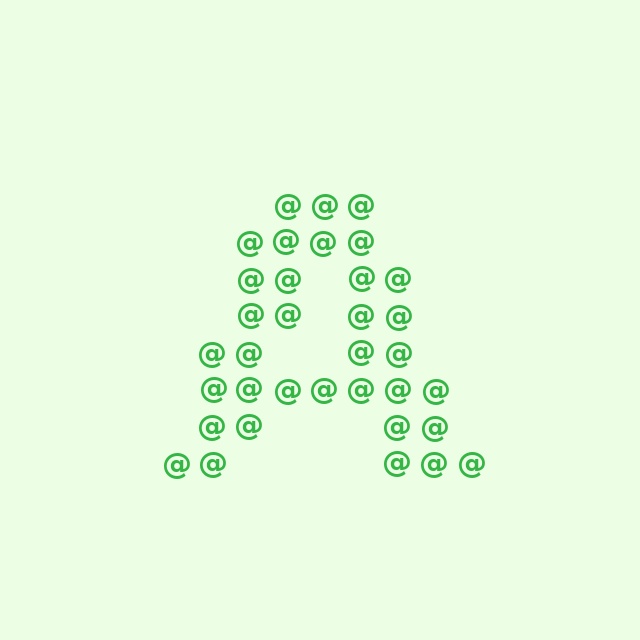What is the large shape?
The large shape is the letter A.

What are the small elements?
The small elements are at signs.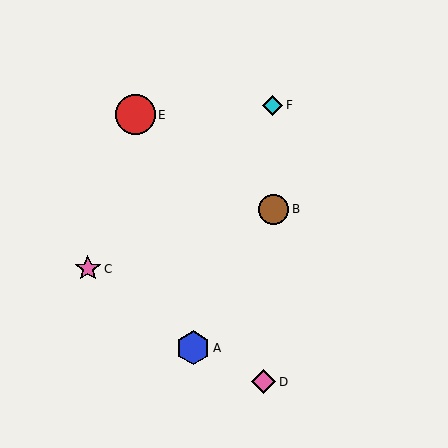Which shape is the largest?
The red circle (labeled E) is the largest.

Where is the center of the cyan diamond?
The center of the cyan diamond is at (273, 105).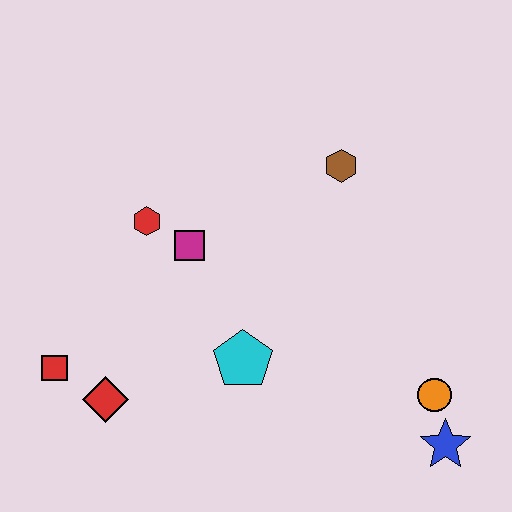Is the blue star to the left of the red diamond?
No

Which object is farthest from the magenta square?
The blue star is farthest from the magenta square.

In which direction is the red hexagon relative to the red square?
The red hexagon is above the red square.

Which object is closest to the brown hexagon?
The magenta square is closest to the brown hexagon.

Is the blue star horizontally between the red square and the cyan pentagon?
No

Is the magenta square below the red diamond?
No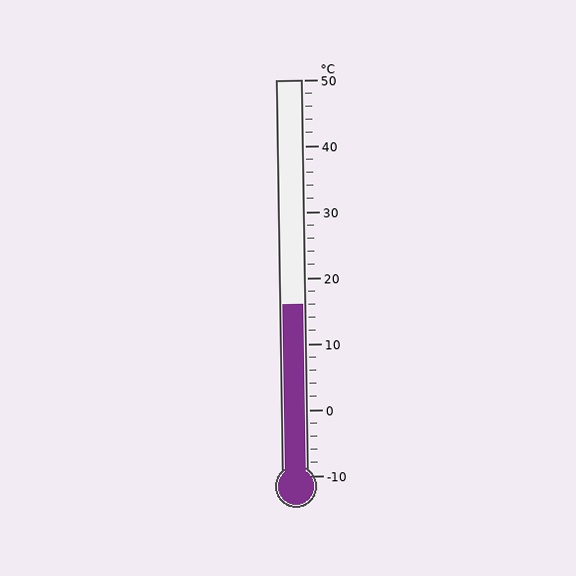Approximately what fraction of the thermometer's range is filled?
The thermometer is filled to approximately 45% of its range.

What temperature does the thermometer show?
The thermometer shows approximately 16°C.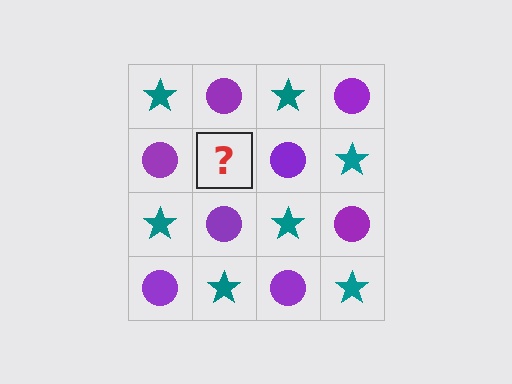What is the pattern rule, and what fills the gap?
The rule is that it alternates teal star and purple circle in a checkerboard pattern. The gap should be filled with a teal star.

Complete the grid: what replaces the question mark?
The question mark should be replaced with a teal star.